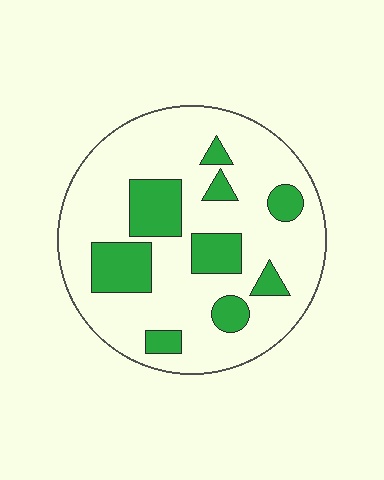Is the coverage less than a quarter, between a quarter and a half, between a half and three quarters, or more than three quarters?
Less than a quarter.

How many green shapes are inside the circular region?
9.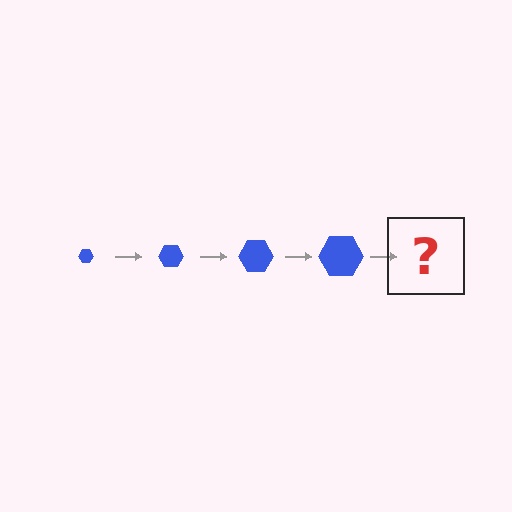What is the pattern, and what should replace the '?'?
The pattern is that the hexagon gets progressively larger each step. The '?' should be a blue hexagon, larger than the previous one.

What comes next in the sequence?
The next element should be a blue hexagon, larger than the previous one.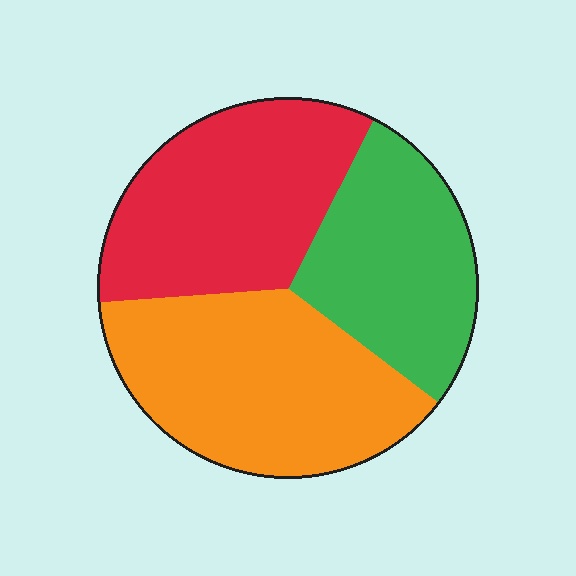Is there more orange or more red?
Orange.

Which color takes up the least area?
Green, at roughly 30%.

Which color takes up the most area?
Orange, at roughly 40%.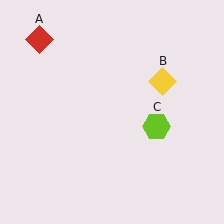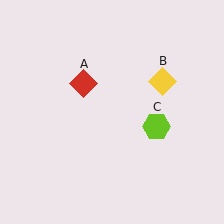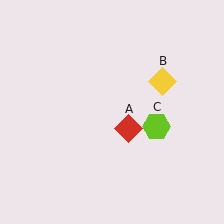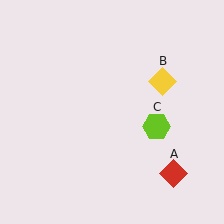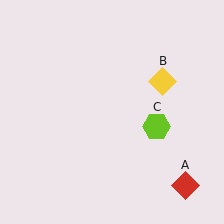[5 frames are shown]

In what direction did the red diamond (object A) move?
The red diamond (object A) moved down and to the right.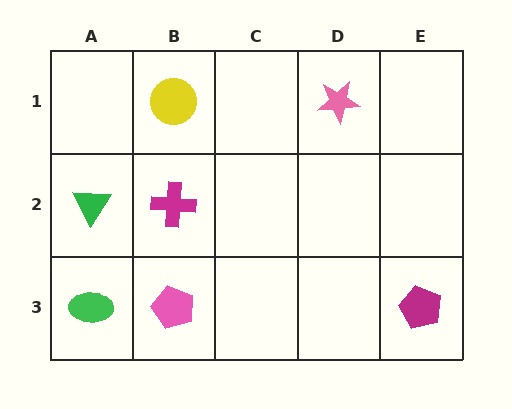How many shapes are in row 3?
3 shapes.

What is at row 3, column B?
A pink pentagon.